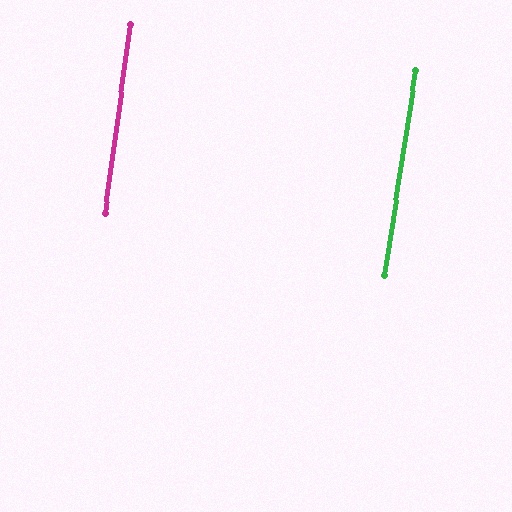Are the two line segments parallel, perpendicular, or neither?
Parallel — their directions differ by only 1.2°.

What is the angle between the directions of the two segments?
Approximately 1 degree.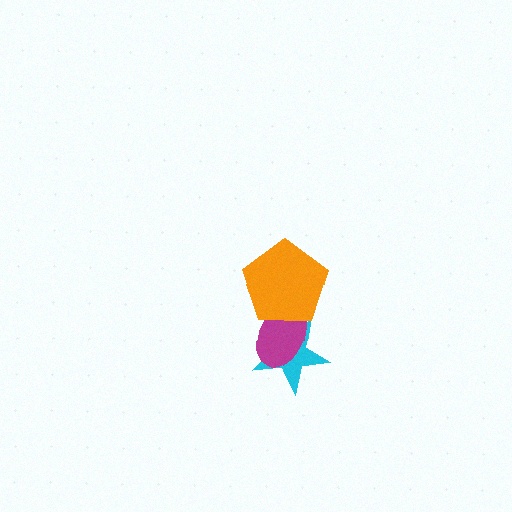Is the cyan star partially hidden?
Yes, it is partially covered by another shape.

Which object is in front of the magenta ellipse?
The orange pentagon is in front of the magenta ellipse.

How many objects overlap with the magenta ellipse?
2 objects overlap with the magenta ellipse.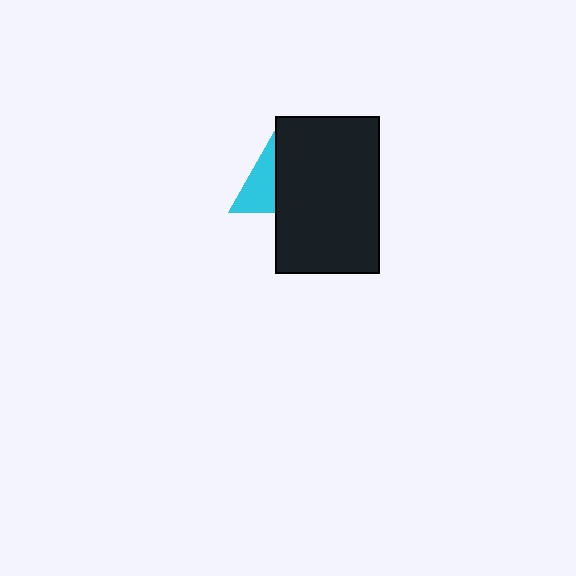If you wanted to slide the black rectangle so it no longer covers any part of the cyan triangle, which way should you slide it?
Slide it right — that is the most direct way to separate the two shapes.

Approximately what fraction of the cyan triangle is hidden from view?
Roughly 56% of the cyan triangle is hidden behind the black rectangle.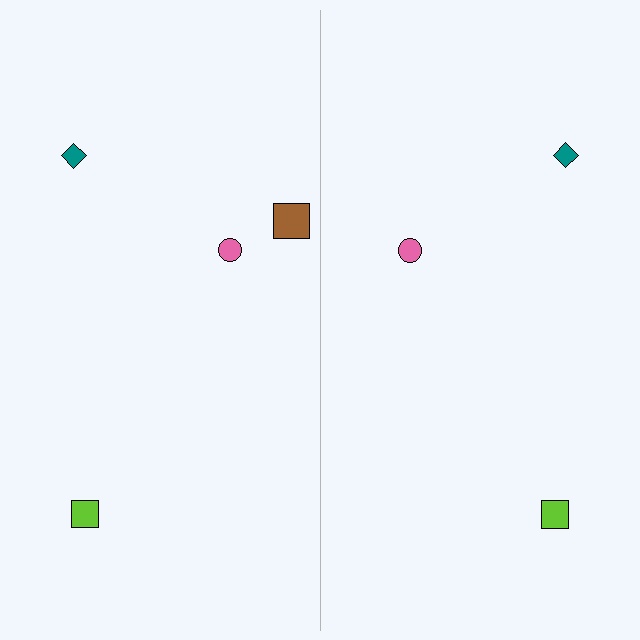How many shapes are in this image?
There are 7 shapes in this image.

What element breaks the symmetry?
A brown square is missing from the right side.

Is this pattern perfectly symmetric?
No, the pattern is not perfectly symmetric. A brown square is missing from the right side.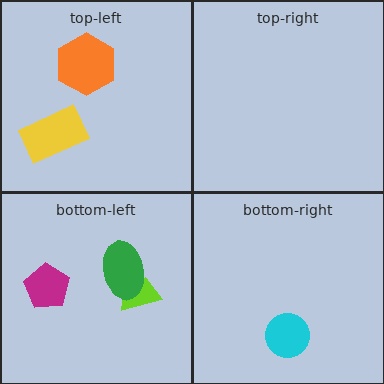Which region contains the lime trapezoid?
The bottom-left region.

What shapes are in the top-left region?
The yellow rectangle, the orange hexagon.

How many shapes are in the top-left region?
2.